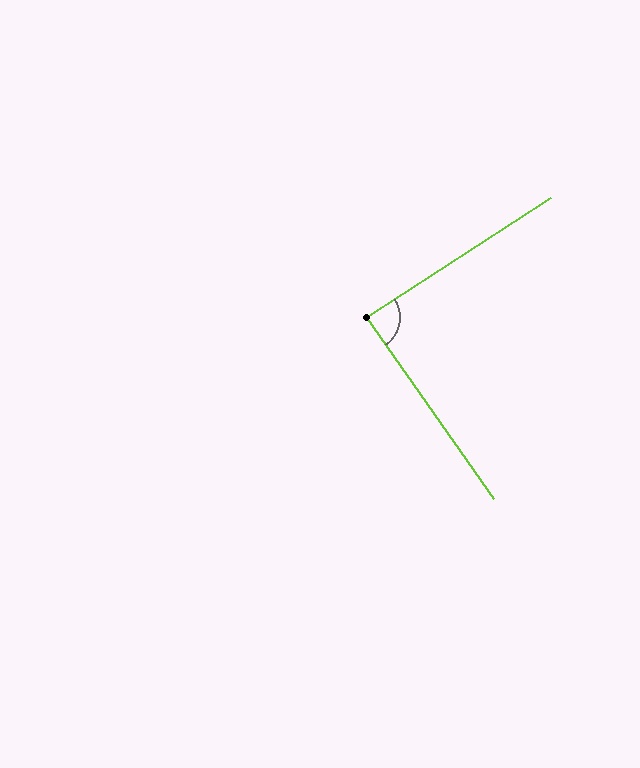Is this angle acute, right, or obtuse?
It is approximately a right angle.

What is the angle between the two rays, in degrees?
Approximately 88 degrees.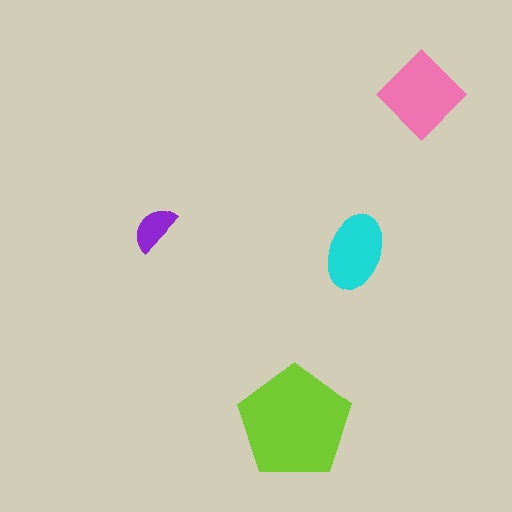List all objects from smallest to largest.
The purple semicircle, the cyan ellipse, the pink diamond, the lime pentagon.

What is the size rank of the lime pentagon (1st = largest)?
1st.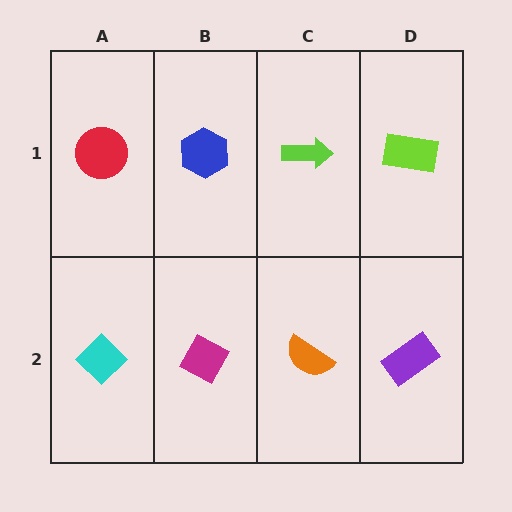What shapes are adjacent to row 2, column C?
A lime arrow (row 1, column C), a magenta diamond (row 2, column B), a purple rectangle (row 2, column D).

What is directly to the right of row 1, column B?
A lime arrow.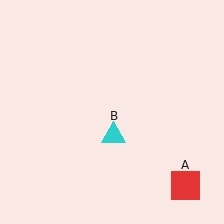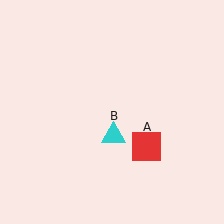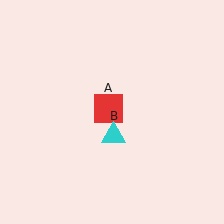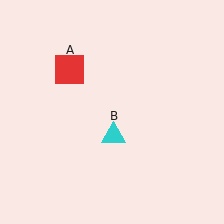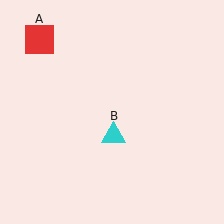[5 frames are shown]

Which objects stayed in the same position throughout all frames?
Cyan triangle (object B) remained stationary.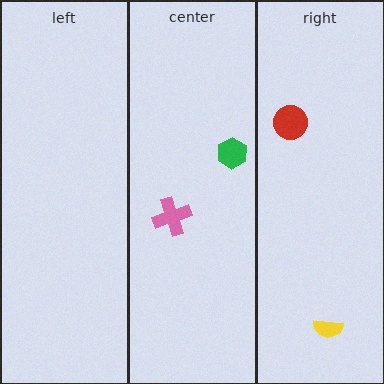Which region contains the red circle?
The right region.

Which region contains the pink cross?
The center region.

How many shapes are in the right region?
2.